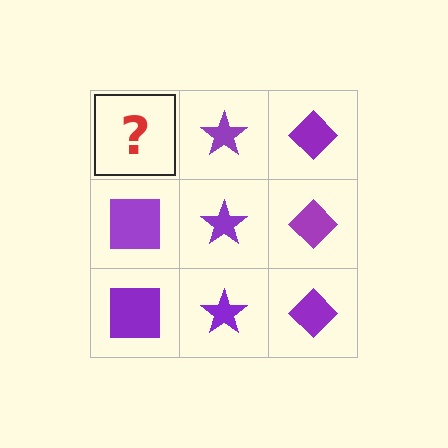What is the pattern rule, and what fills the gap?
The rule is that each column has a consistent shape. The gap should be filled with a purple square.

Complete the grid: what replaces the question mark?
The question mark should be replaced with a purple square.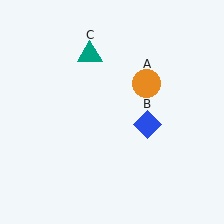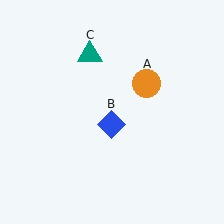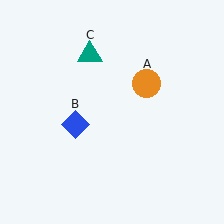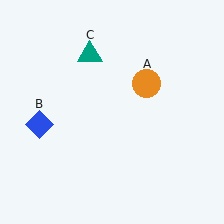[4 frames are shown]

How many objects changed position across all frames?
1 object changed position: blue diamond (object B).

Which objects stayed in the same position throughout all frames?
Orange circle (object A) and teal triangle (object C) remained stationary.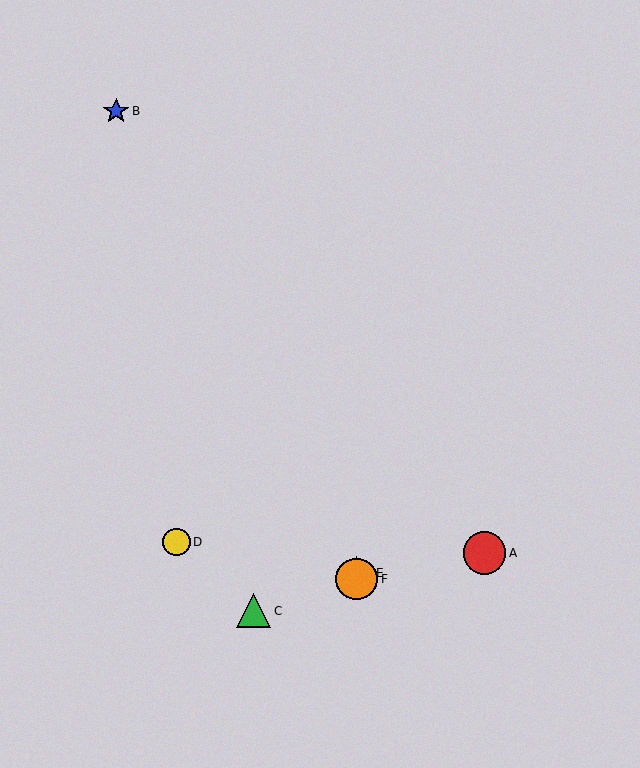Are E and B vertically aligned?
No, E is at x≈357 and B is at x≈116.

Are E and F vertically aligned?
Yes, both are at x≈357.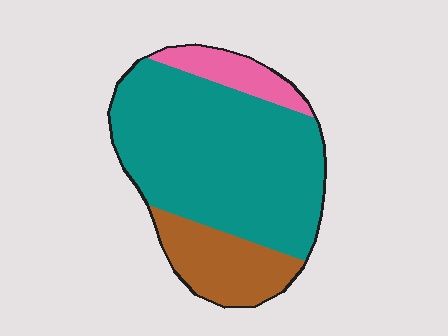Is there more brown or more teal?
Teal.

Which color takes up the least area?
Pink, at roughly 10%.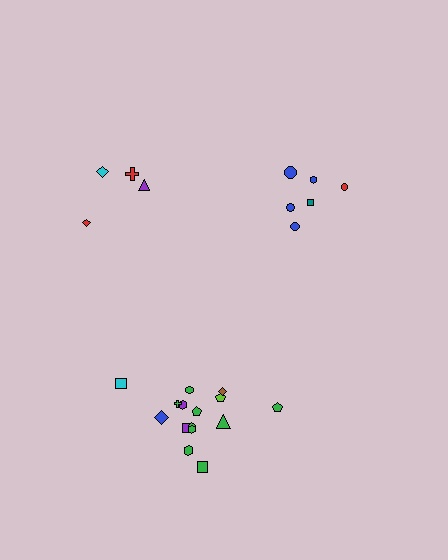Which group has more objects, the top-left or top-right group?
The top-right group.